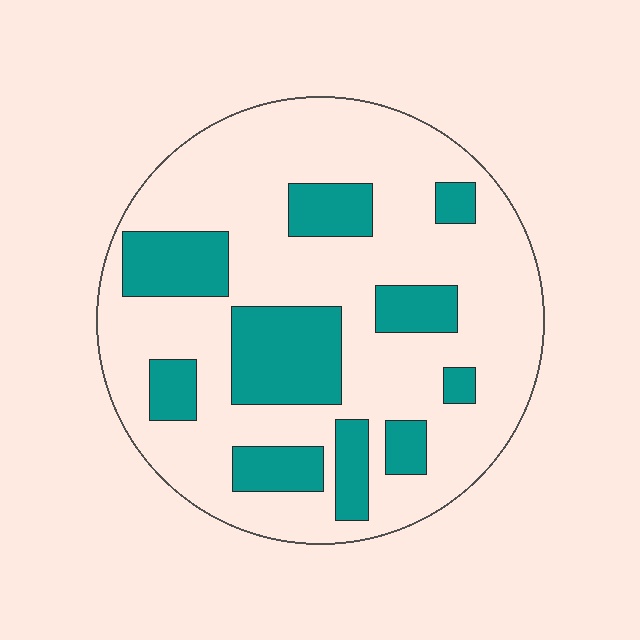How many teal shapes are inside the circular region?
10.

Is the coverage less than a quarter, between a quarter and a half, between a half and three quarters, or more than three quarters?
Between a quarter and a half.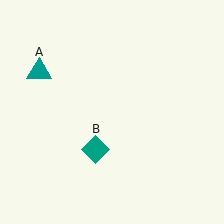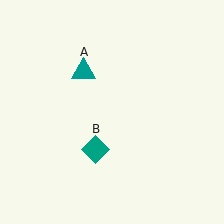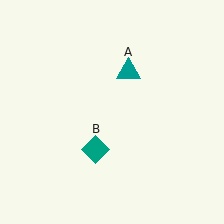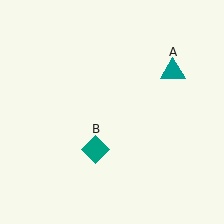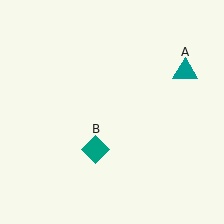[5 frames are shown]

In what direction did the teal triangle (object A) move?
The teal triangle (object A) moved right.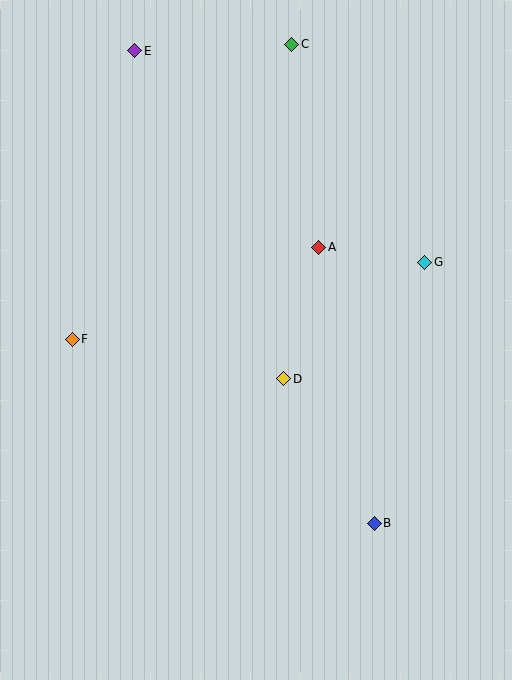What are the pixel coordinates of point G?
Point G is at (425, 262).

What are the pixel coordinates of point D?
Point D is at (284, 379).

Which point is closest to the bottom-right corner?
Point B is closest to the bottom-right corner.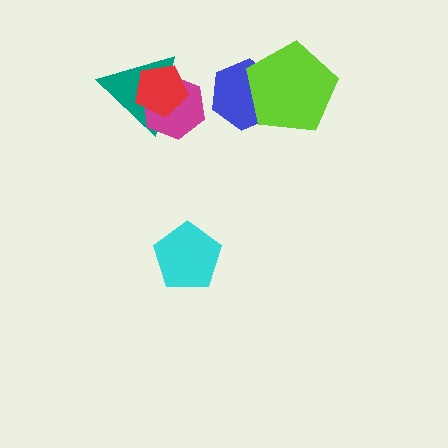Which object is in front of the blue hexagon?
The lime pentagon is in front of the blue hexagon.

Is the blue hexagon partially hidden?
Yes, it is partially covered by another shape.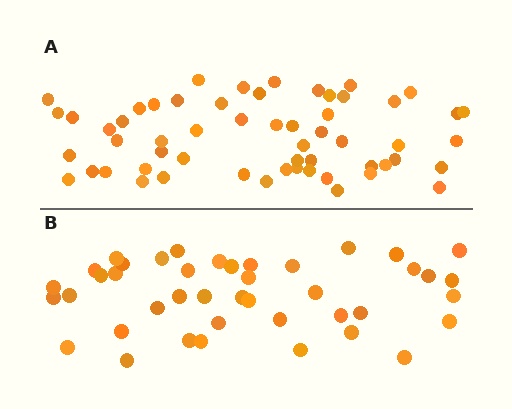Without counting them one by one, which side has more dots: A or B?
Region A (the top region) has more dots.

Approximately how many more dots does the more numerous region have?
Region A has approximately 15 more dots than region B.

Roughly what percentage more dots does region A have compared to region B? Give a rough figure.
About 35% more.